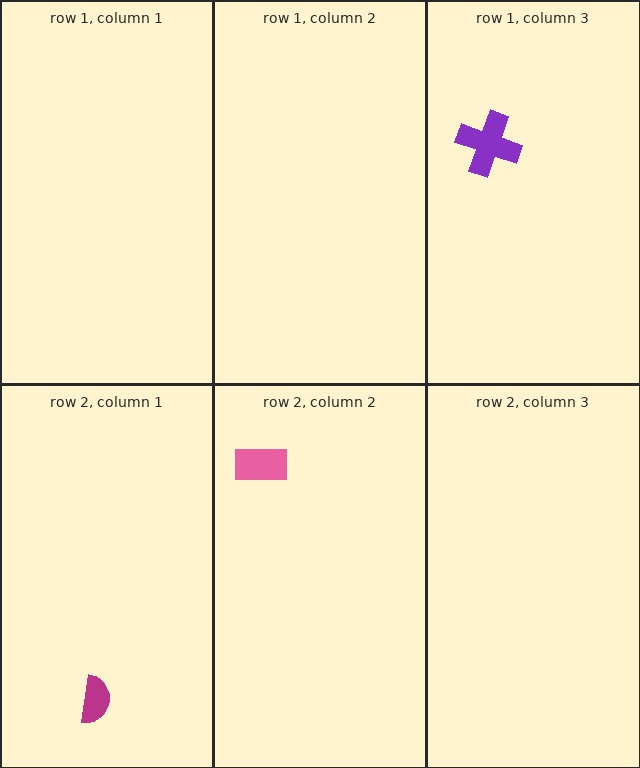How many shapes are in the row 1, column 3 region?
1.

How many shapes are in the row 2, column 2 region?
1.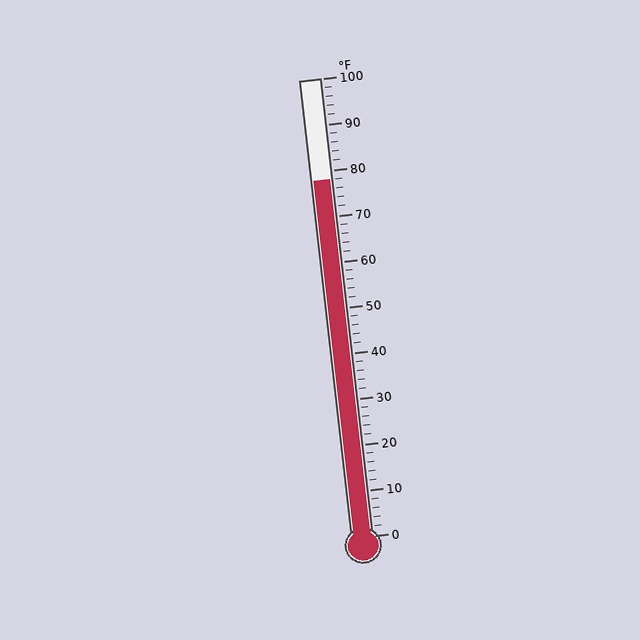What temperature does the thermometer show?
The thermometer shows approximately 78°F.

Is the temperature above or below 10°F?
The temperature is above 10°F.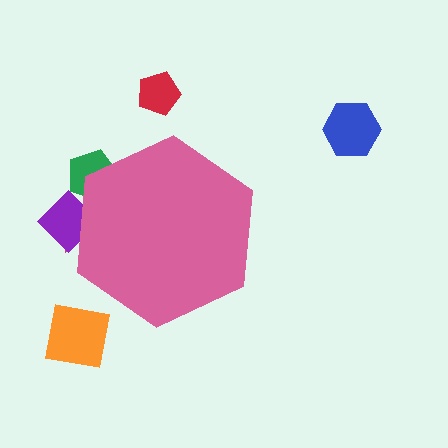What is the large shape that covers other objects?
A pink hexagon.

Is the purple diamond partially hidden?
Yes, the purple diamond is partially hidden behind the pink hexagon.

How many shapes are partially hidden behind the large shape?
3 shapes are partially hidden.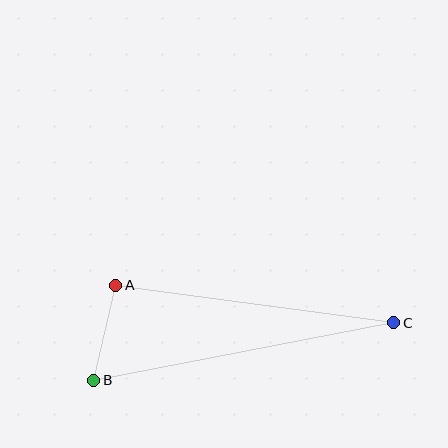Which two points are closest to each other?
Points A and B are closest to each other.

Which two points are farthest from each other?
Points B and C are farthest from each other.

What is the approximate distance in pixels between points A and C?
The distance between A and C is approximately 280 pixels.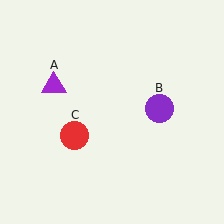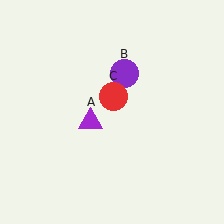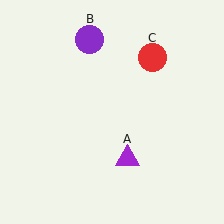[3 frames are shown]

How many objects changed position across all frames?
3 objects changed position: purple triangle (object A), purple circle (object B), red circle (object C).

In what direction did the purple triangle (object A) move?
The purple triangle (object A) moved down and to the right.